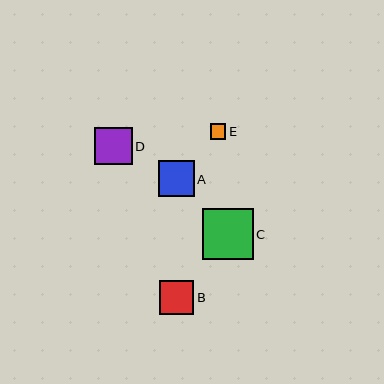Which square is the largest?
Square C is the largest with a size of approximately 51 pixels.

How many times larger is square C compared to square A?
Square C is approximately 1.4 times the size of square A.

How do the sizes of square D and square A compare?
Square D and square A are approximately the same size.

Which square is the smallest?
Square E is the smallest with a size of approximately 15 pixels.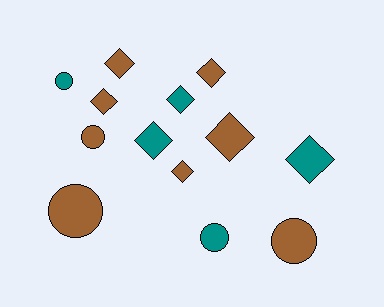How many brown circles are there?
There are 3 brown circles.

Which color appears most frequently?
Brown, with 8 objects.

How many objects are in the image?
There are 13 objects.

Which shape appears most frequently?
Diamond, with 8 objects.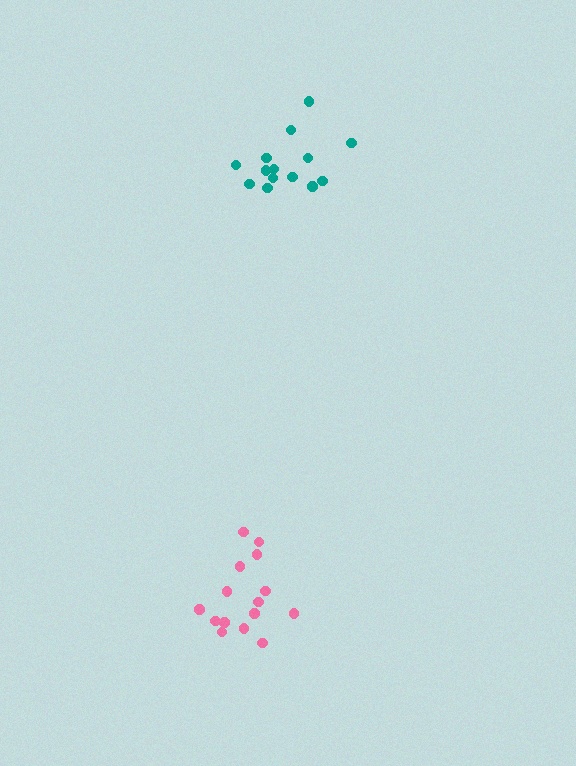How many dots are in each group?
Group 1: 14 dots, Group 2: 15 dots (29 total).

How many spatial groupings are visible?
There are 2 spatial groupings.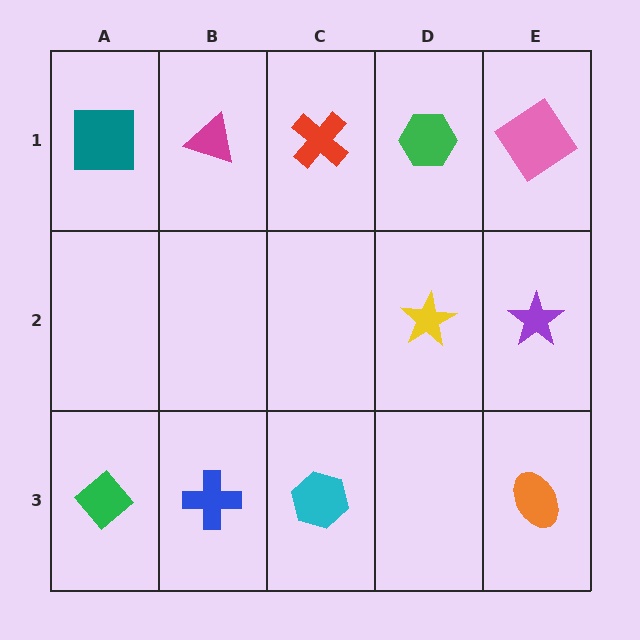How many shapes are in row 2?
2 shapes.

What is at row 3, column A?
A green diamond.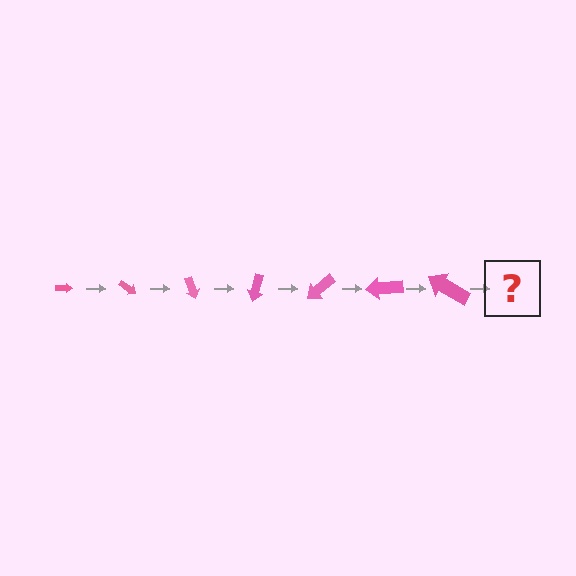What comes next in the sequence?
The next element should be an arrow, larger than the previous one and rotated 245 degrees from the start.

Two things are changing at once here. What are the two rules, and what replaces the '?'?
The two rules are that the arrow grows larger each step and it rotates 35 degrees each step. The '?' should be an arrow, larger than the previous one and rotated 245 degrees from the start.